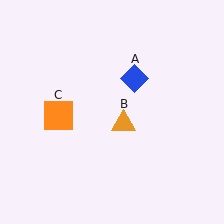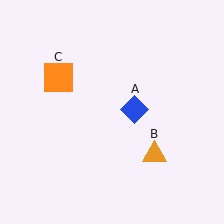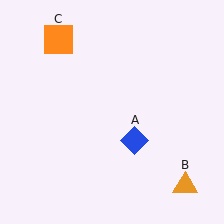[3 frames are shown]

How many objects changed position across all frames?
3 objects changed position: blue diamond (object A), orange triangle (object B), orange square (object C).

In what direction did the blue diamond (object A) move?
The blue diamond (object A) moved down.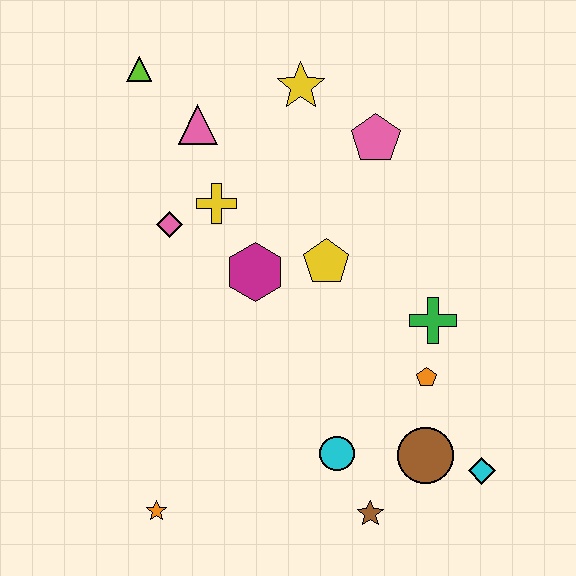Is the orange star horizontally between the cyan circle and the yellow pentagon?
No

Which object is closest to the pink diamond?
The yellow cross is closest to the pink diamond.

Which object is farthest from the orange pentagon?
The lime triangle is farthest from the orange pentagon.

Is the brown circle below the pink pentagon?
Yes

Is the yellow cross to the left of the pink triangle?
No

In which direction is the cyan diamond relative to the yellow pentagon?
The cyan diamond is below the yellow pentagon.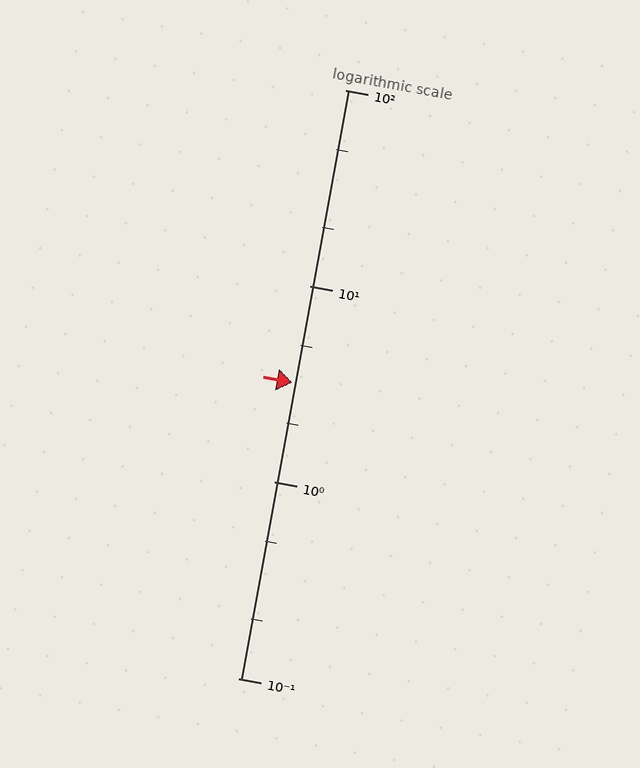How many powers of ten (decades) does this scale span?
The scale spans 3 decades, from 0.1 to 100.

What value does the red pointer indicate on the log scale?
The pointer indicates approximately 3.2.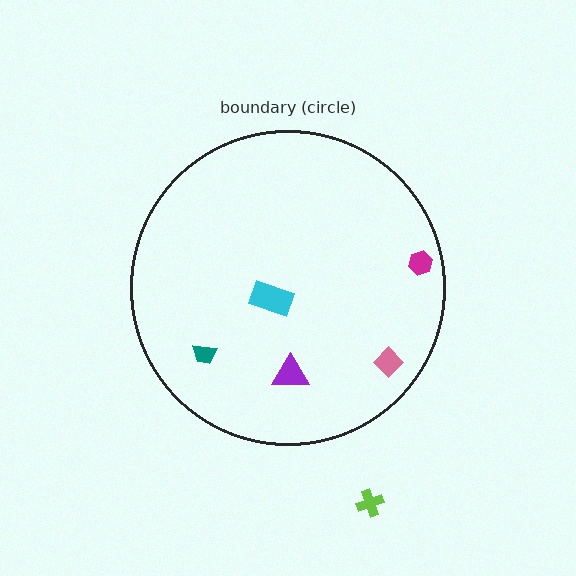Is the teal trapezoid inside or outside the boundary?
Inside.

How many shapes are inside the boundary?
5 inside, 1 outside.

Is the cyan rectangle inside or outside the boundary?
Inside.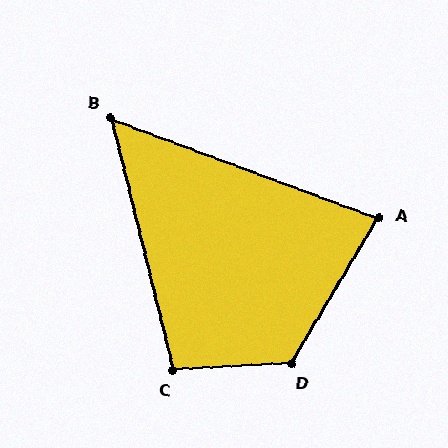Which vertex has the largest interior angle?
D, at approximately 124 degrees.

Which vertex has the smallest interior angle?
B, at approximately 56 degrees.